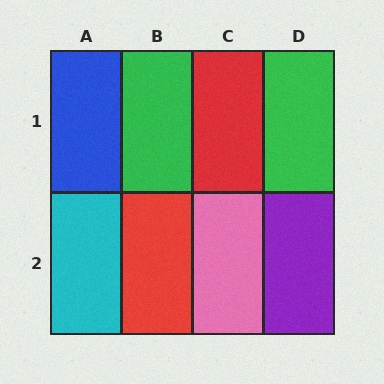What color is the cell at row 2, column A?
Cyan.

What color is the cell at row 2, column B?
Red.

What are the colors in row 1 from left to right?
Blue, green, red, green.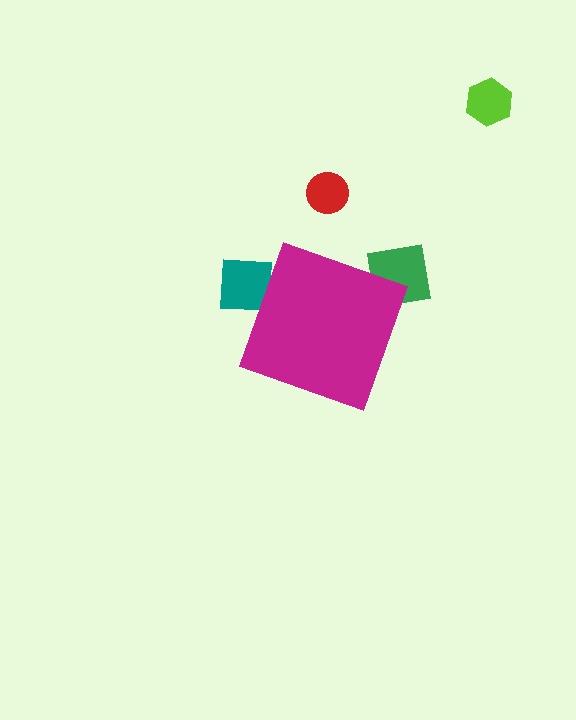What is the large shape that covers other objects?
A magenta diamond.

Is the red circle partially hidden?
No, the red circle is fully visible.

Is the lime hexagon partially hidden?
No, the lime hexagon is fully visible.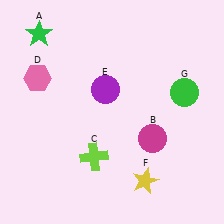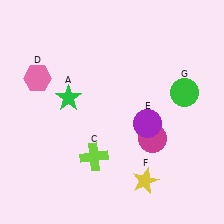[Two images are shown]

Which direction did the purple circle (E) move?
The purple circle (E) moved right.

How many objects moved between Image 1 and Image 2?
2 objects moved between the two images.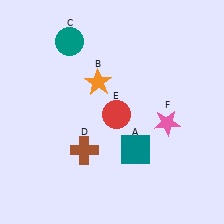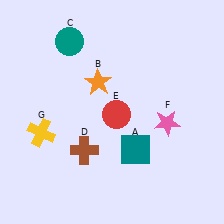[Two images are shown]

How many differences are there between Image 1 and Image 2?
There is 1 difference between the two images.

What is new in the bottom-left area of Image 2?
A yellow cross (G) was added in the bottom-left area of Image 2.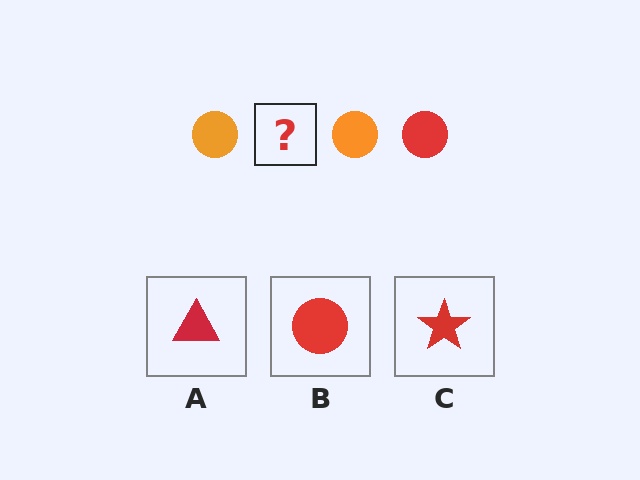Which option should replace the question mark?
Option B.